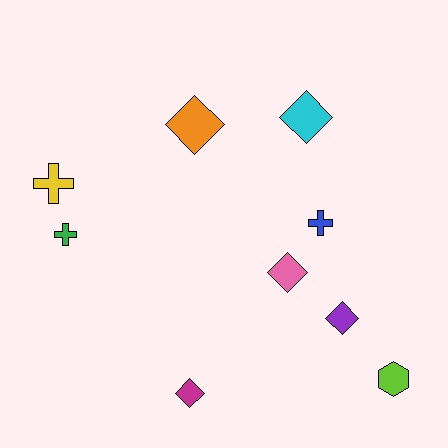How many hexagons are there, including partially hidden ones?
There is 1 hexagon.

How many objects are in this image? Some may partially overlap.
There are 9 objects.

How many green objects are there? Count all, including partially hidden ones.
There is 1 green object.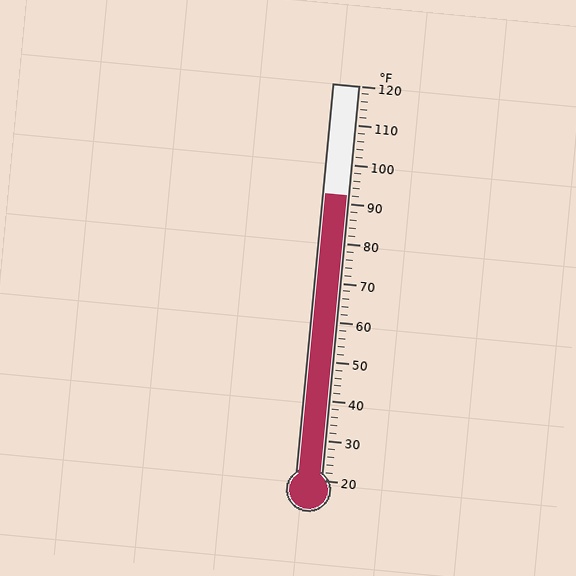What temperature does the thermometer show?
The thermometer shows approximately 92°F.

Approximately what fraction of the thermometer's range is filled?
The thermometer is filled to approximately 70% of its range.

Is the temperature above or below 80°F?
The temperature is above 80°F.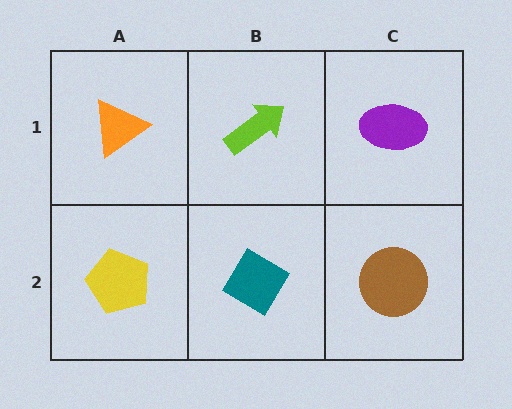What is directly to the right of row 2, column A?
A teal diamond.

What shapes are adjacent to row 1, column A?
A yellow pentagon (row 2, column A), a lime arrow (row 1, column B).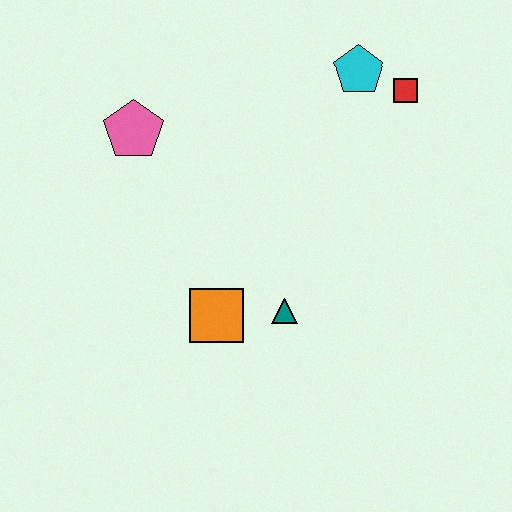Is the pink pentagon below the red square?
Yes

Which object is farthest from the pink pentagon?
The red square is farthest from the pink pentagon.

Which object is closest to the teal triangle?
The orange square is closest to the teal triangle.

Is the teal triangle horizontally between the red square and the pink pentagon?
Yes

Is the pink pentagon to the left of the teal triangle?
Yes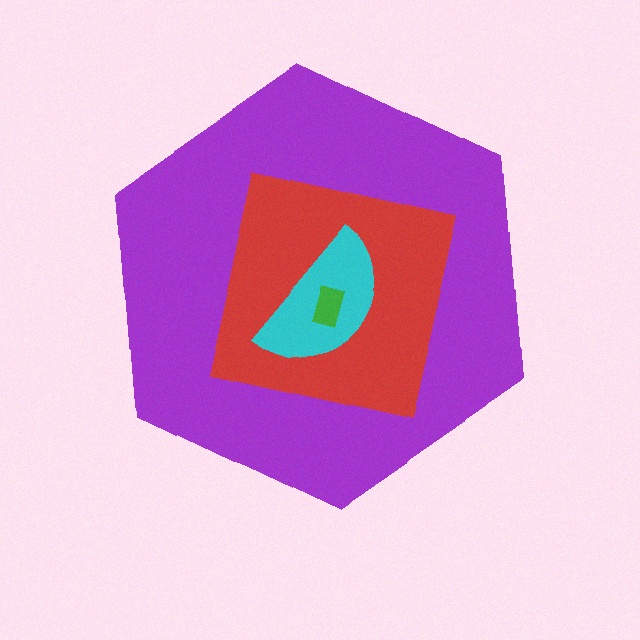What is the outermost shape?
The purple hexagon.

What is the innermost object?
The green rectangle.